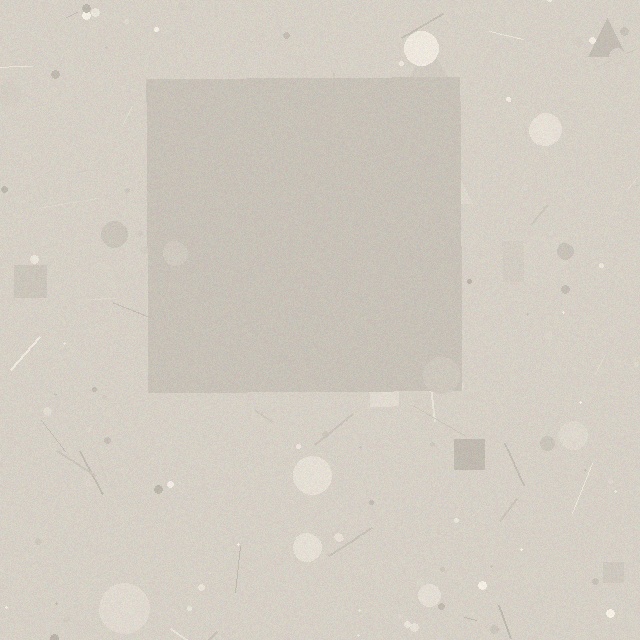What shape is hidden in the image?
A square is hidden in the image.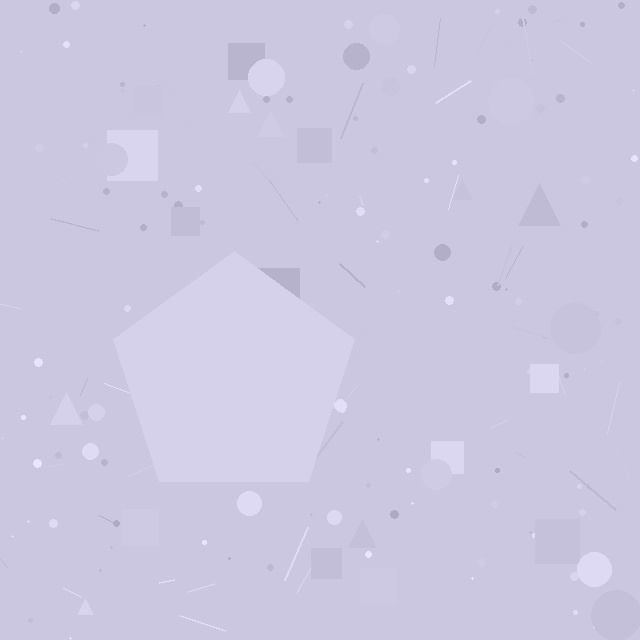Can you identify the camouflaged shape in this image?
The camouflaged shape is a pentagon.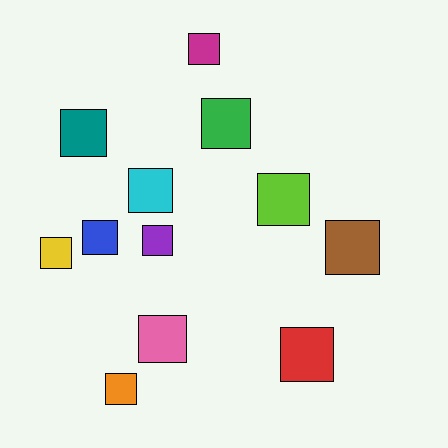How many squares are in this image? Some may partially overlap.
There are 12 squares.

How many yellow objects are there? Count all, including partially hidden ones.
There is 1 yellow object.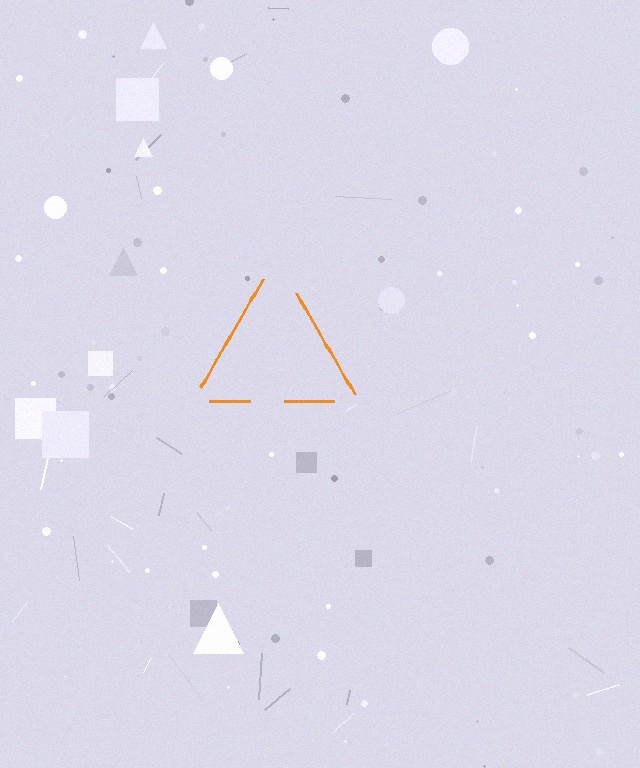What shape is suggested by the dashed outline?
The dashed outline suggests a triangle.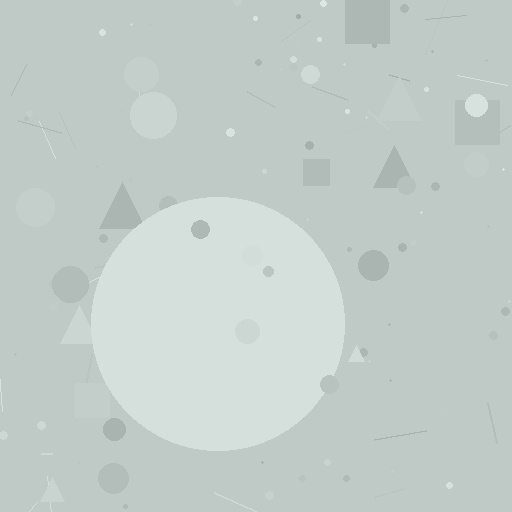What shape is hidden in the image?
A circle is hidden in the image.